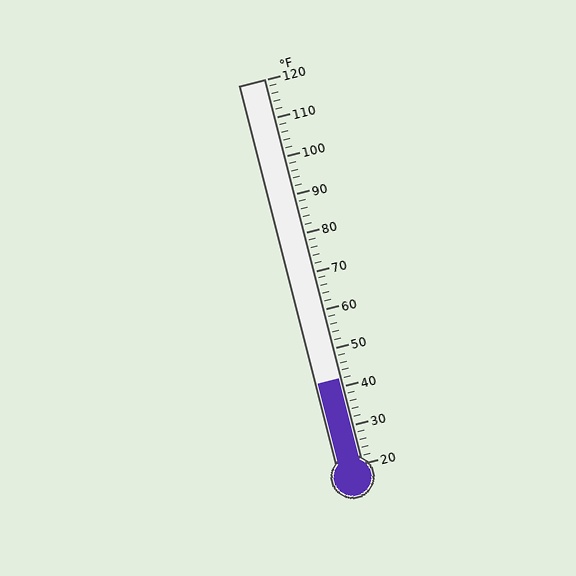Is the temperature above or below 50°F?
The temperature is below 50°F.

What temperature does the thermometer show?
The thermometer shows approximately 42°F.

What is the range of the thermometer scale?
The thermometer scale ranges from 20°F to 120°F.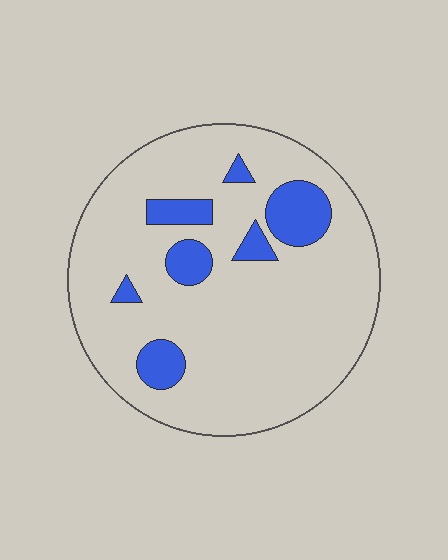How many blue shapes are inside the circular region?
7.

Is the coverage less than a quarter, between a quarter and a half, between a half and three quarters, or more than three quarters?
Less than a quarter.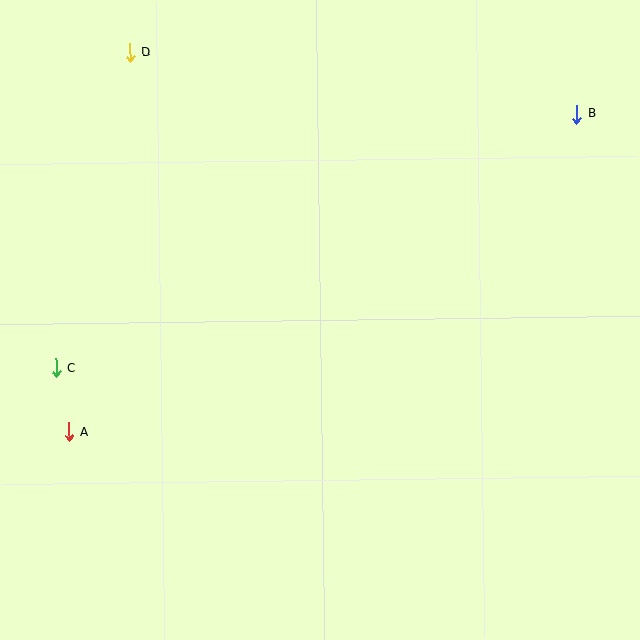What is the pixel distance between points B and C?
The distance between B and C is 580 pixels.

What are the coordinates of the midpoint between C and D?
The midpoint between C and D is at (93, 210).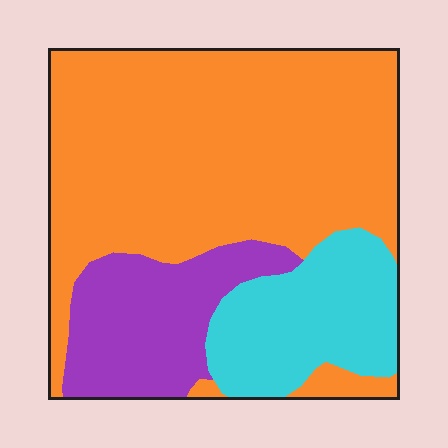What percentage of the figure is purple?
Purple covers about 20% of the figure.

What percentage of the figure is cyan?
Cyan covers 19% of the figure.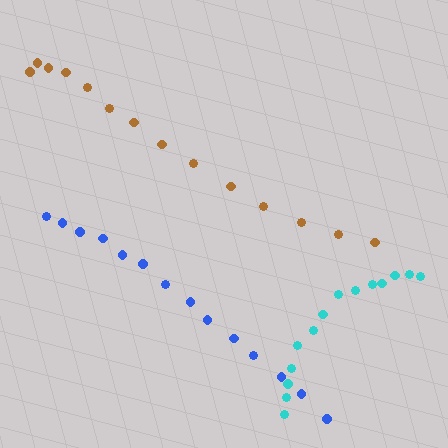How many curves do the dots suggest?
There are 3 distinct paths.